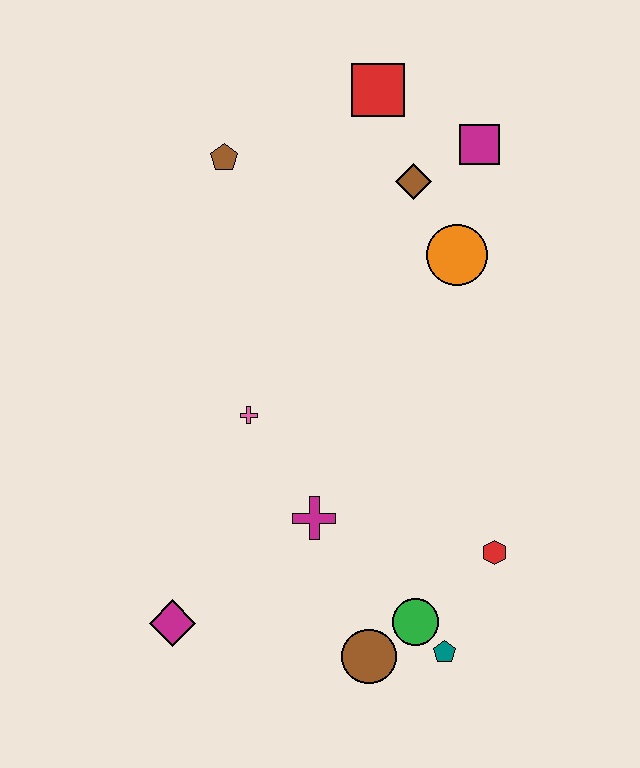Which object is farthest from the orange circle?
The magenta diamond is farthest from the orange circle.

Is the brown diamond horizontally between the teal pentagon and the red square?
Yes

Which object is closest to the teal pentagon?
The green circle is closest to the teal pentagon.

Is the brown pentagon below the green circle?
No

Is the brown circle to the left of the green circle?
Yes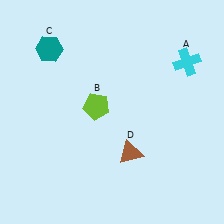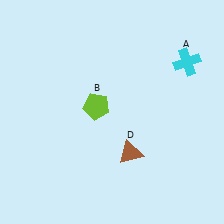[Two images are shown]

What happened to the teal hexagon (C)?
The teal hexagon (C) was removed in Image 2. It was in the top-left area of Image 1.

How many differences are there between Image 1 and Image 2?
There is 1 difference between the two images.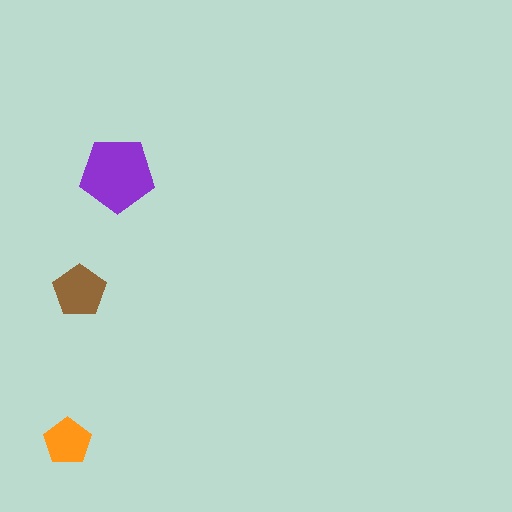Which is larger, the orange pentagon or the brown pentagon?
The brown one.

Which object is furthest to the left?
The orange pentagon is leftmost.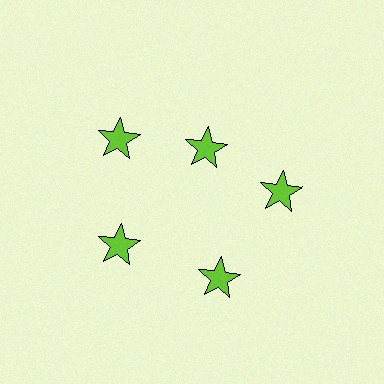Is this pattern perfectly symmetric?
No. The 5 lime stars are arranged in a ring, but one element near the 1 o'clock position is pulled inward toward the center, breaking the 5-fold rotational symmetry.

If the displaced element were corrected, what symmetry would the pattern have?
It would have 5-fold rotational symmetry — the pattern would map onto itself every 72 degrees.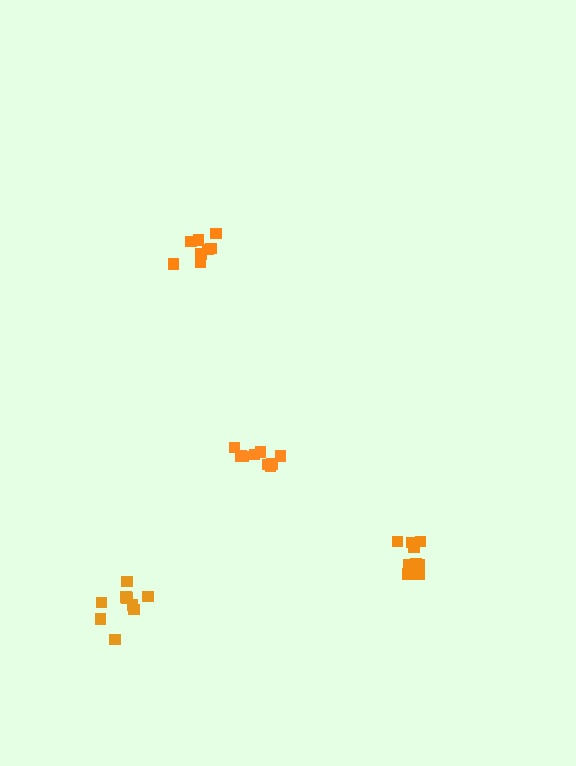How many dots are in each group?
Group 1: 10 dots, Group 2: 9 dots, Group 3: 9 dots, Group 4: 8 dots (36 total).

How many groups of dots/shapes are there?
There are 4 groups.